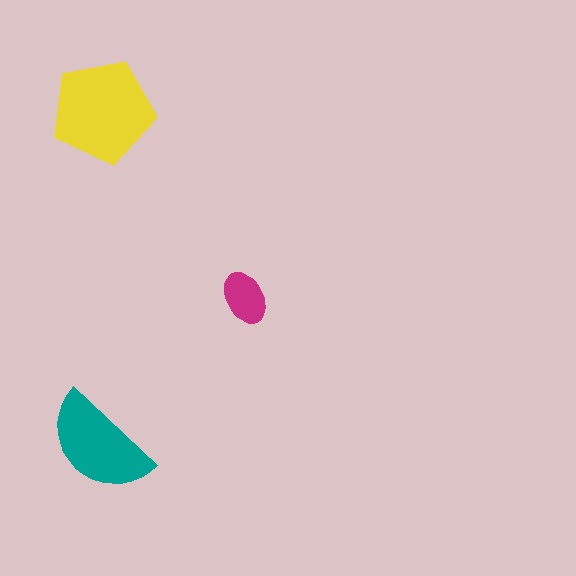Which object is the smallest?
The magenta ellipse.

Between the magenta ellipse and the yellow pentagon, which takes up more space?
The yellow pentagon.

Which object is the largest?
The yellow pentagon.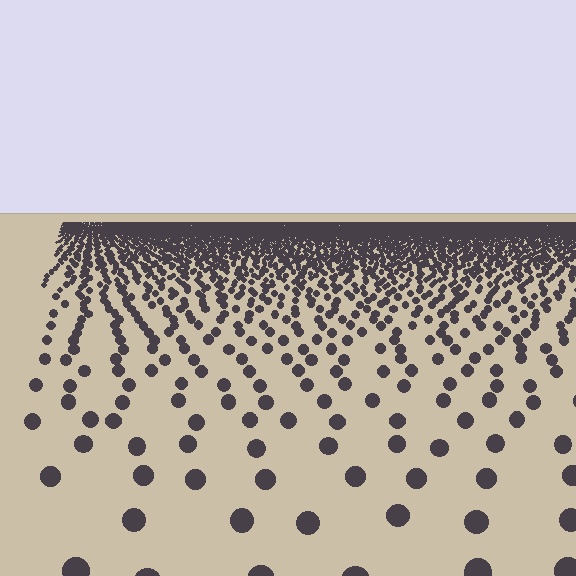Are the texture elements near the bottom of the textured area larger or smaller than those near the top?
Larger. Near the bottom, elements are closer to the viewer and appear at a bigger on-screen size.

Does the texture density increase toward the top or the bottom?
Density increases toward the top.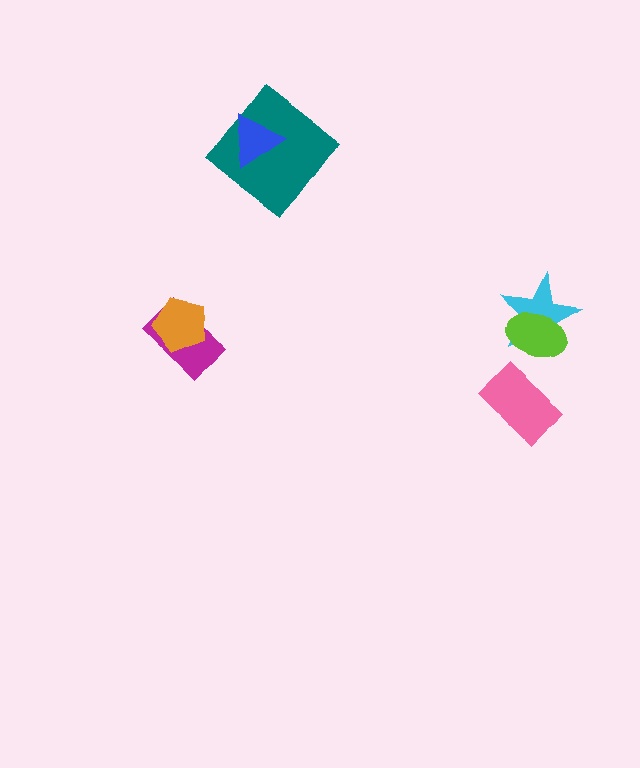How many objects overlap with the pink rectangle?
0 objects overlap with the pink rectangle.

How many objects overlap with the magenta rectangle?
1 object overlaps with the magenta rectangle.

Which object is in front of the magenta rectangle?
The orange pentagon is in front of the magenta rectangle.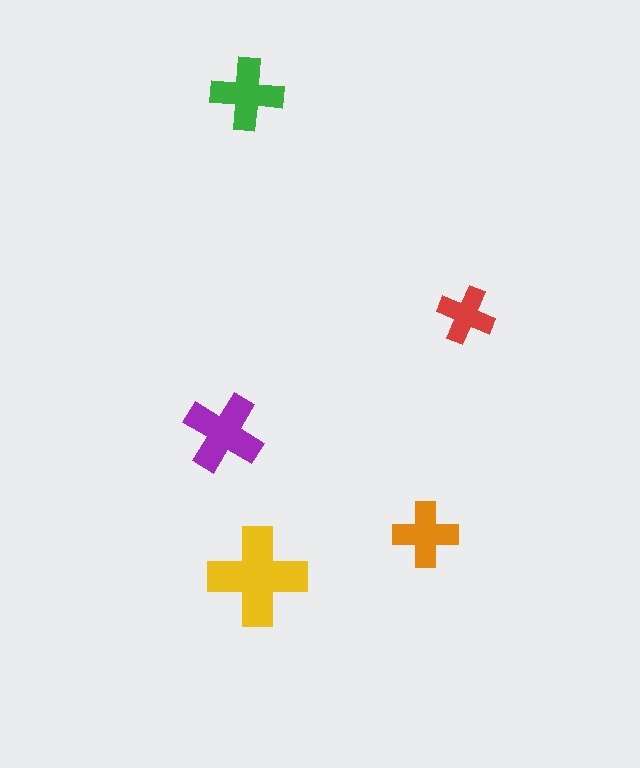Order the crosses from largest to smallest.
the yellow one, the purple one, the green one, the orange one, the red one.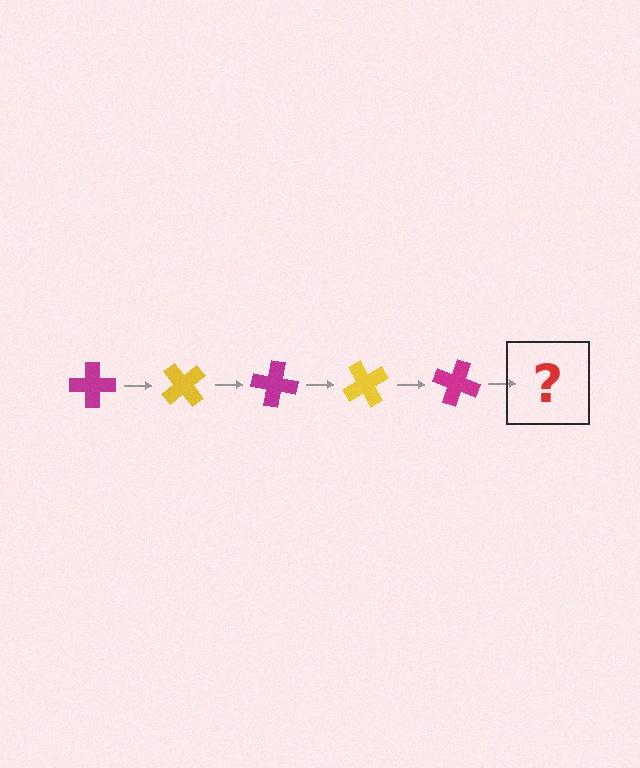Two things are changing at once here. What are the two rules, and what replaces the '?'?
The two rules are that it rotates 50 degrees each step and the color cycles through magenta and yellow. The '?' should be a yellow cross, rotated 250 degrees from the start.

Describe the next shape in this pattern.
It should be a yellow cross, rotated 250 degrees from the start.